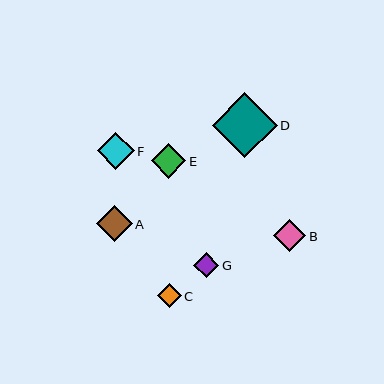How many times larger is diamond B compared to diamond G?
Diamond B is approximately 1.3 times the size of diamond G.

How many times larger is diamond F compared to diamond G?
Diamond F is approximately 1.5 times the size of diamond G.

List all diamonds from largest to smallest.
From largest to smallest: D, F, A, E, B, G, C.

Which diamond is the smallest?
Diamond C is the smallest with a size of approximately 24 pixels.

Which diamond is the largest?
Diamond D is the largest with a size of approximately 65 pixels.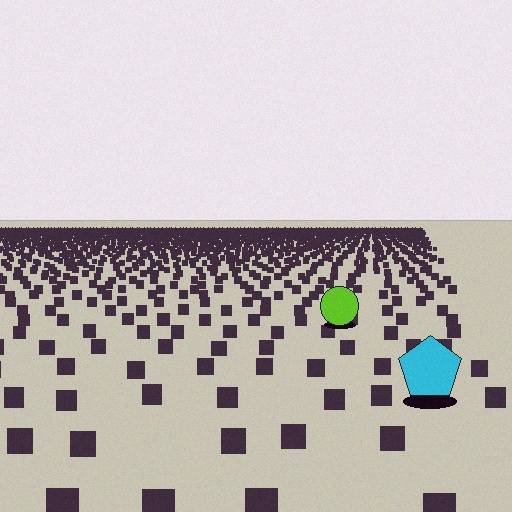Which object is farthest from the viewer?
The lime circle is farthest from the viewer. It appears smaller and the ground texture around it is denser.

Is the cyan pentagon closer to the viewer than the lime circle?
Yes. The cyan pentagon is closer — you can tell from the texture gradient: the ground texture is coarser near it.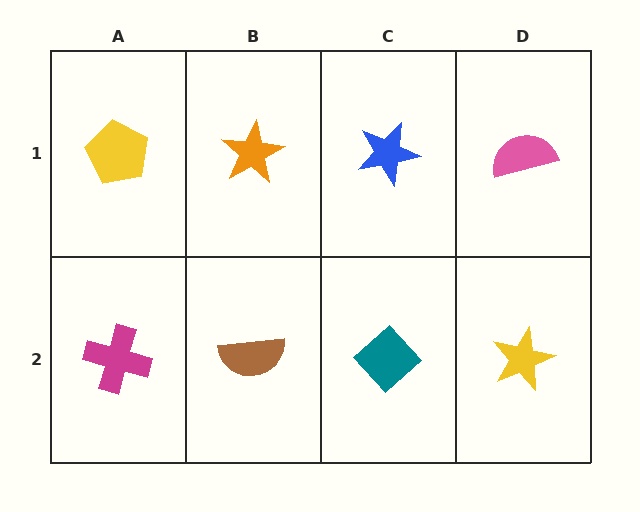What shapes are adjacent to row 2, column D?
A pink semicircle (row 1, column D), a teal diamond (row 2, column C).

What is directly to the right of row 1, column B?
A blue star.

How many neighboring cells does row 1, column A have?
2.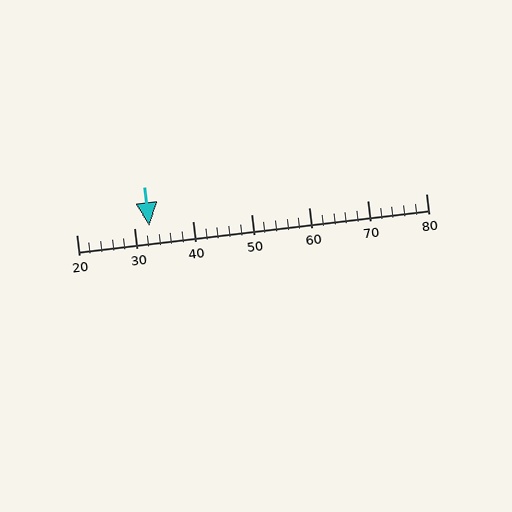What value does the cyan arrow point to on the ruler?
The cyan arrow points to approximately 33.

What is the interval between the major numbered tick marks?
The major tick marks are spaced 10 units apart.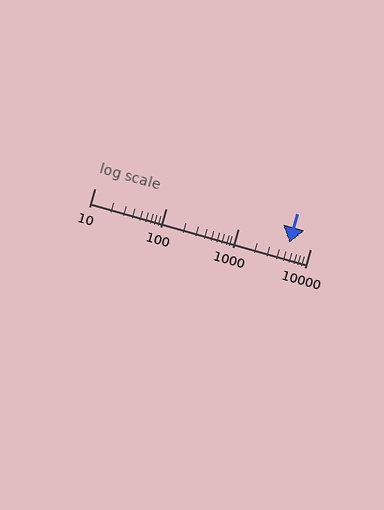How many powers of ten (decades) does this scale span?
The scale spans 3 decades, from 10 to 10000.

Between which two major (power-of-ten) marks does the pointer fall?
The pointer is between 1000 and 10000.